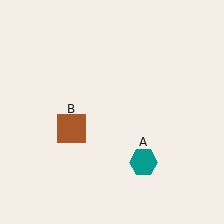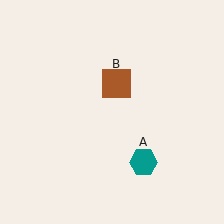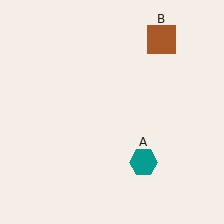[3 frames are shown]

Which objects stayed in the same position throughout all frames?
Teal hexagon (object A) remained stationary.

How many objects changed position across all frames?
1 object changed position: brown square (object B).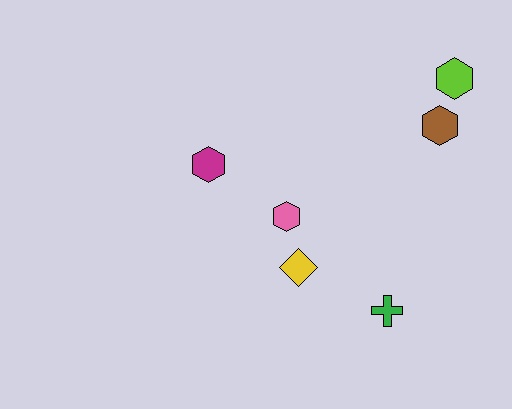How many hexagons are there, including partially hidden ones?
There are 4 hexagons.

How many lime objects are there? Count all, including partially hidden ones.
There is 1 lime object.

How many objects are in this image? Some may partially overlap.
There are 6 objects.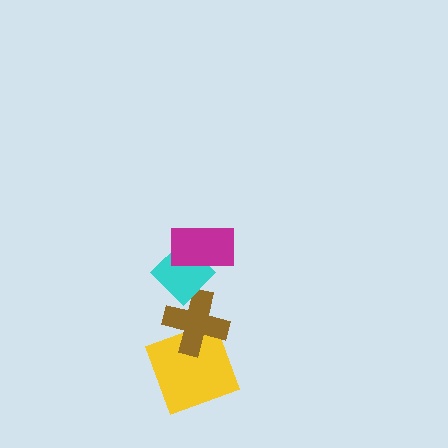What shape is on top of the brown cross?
The cyan diamond is on top of the brown cross.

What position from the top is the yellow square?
The yellow square is 4th from the top.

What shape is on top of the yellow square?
The brown cross is on top of the yellow square.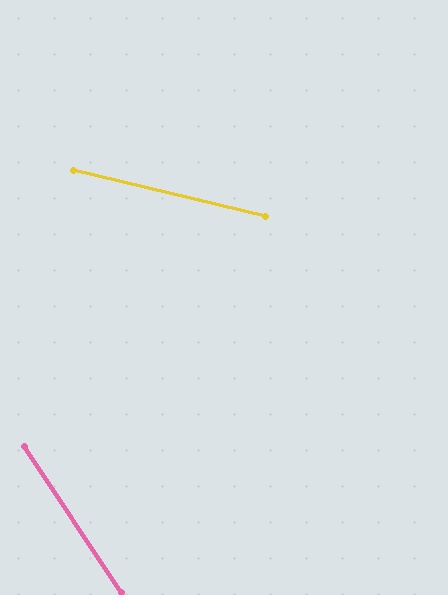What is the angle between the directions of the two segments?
Approximately 43 degrees.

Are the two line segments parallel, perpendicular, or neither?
Neither parallel nor perpendicular — they differ by about 43°.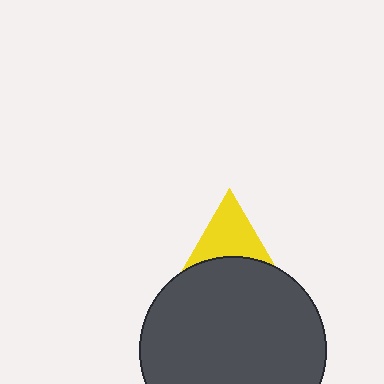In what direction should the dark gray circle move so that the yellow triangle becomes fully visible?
The dark gray circle should move down. That is the shortest direction to clear the overlap and leave the yellow triangle fully visible.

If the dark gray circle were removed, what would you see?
You would see the complete yellow triangle.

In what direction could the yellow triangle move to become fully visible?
The yellow triangle could move up. That would shift it out from behind the dark gray circle entirely.